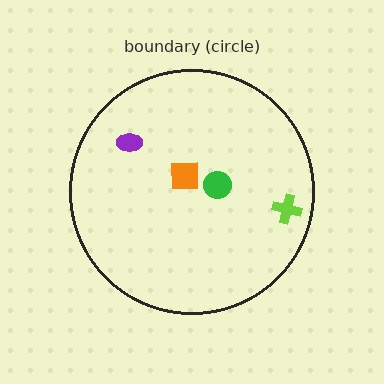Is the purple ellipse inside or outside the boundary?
Inside.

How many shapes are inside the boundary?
4 inside, 0 outside.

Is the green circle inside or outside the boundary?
Inside.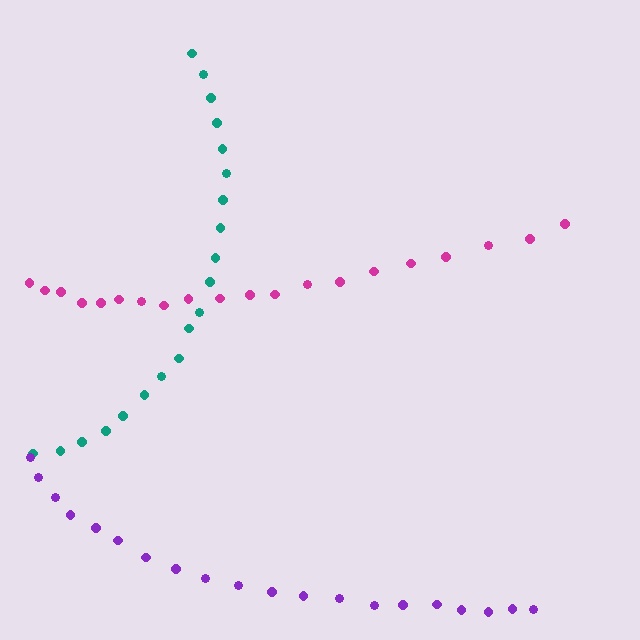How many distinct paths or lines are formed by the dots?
There are 3 distinct paths.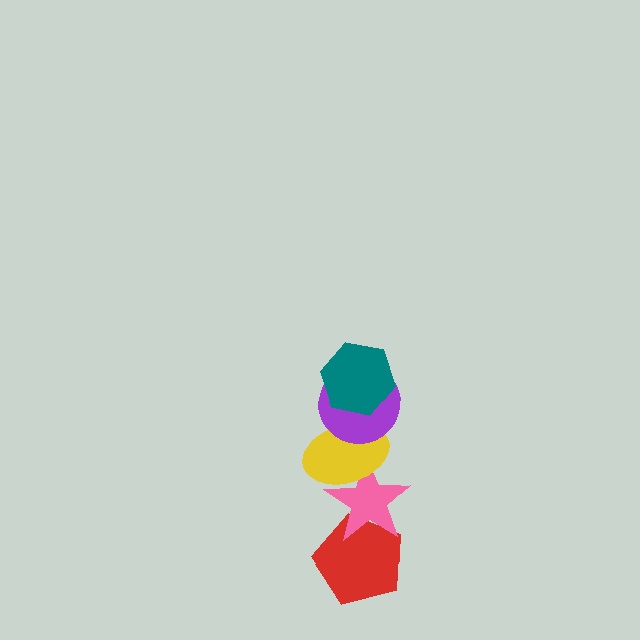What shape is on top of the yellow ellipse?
The purple circle is on top of the yellow ellipse.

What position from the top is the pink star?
The pink star is 4th from the top.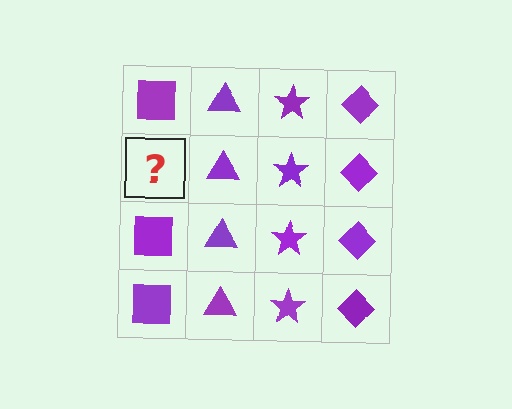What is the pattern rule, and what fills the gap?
The rule is that each column has a consistent shape. The gap should be filled with a purple square.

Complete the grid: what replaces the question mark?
The question mark should be replaced with a purple square.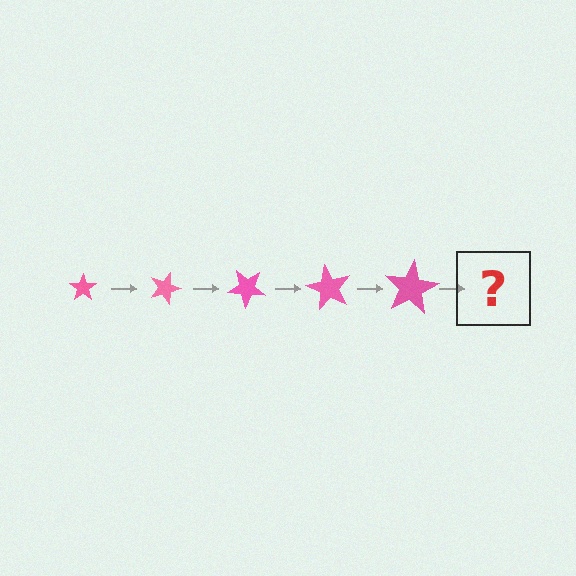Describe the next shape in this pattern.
It should be a star, larger than the previous one and rotated 100 degrees from the start.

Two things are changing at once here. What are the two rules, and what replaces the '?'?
The two rules are that the star grows larger each step and it rotates 20 degrees each step. The '?' should be a star, larger than the previous one and rotated 100 degrees from the start.